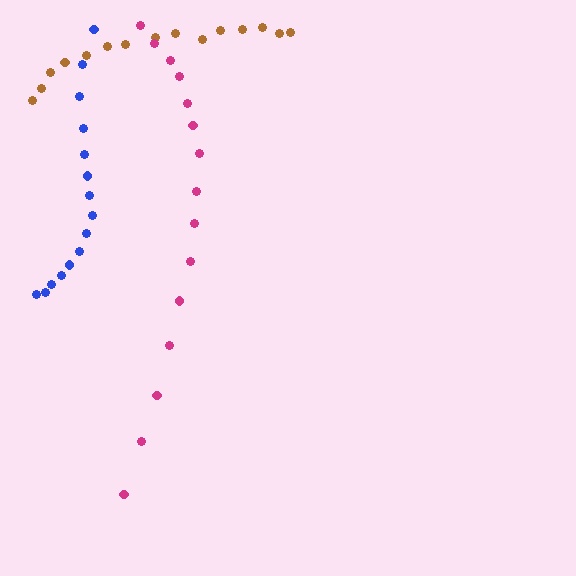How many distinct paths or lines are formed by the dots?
There are 3 distinct paths.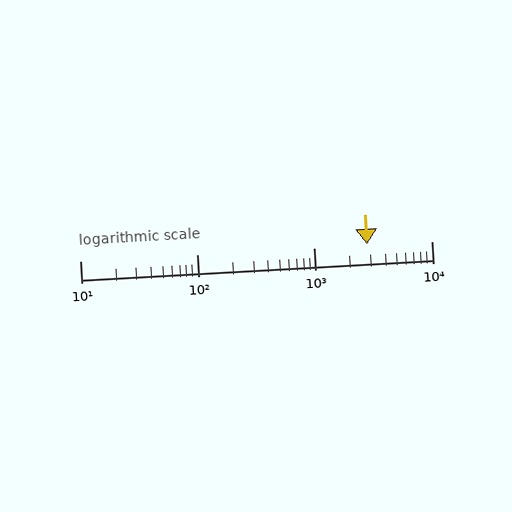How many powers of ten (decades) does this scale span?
The scale spans 3 decades, from 10 to 10000.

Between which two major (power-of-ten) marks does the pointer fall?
The pointer is between 1000 and 10000.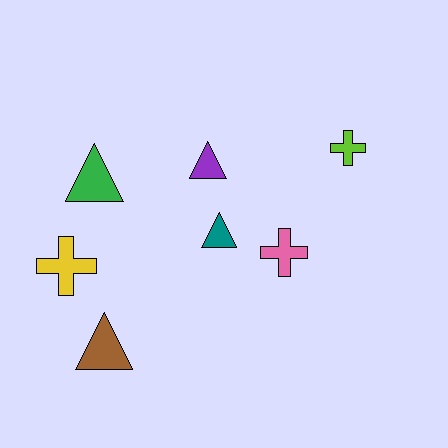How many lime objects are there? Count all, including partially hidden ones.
There is 1 lime object.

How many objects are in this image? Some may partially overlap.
There are 7 objects.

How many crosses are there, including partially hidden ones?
There are 3 crosses.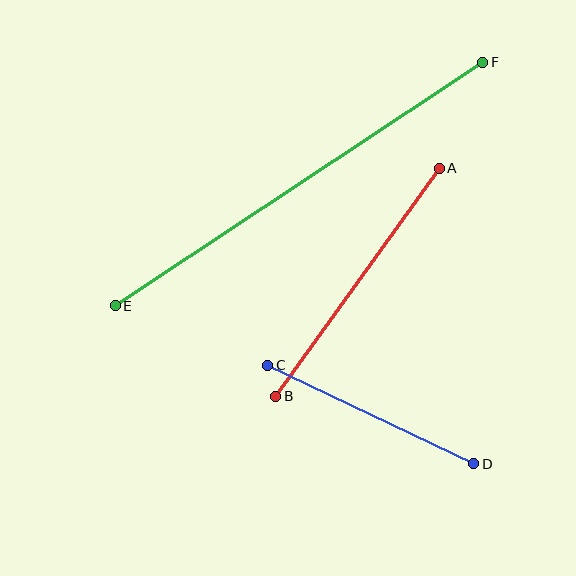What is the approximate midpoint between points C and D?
The midpoint is at approximately (371, 414) pixels.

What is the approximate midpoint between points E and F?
The midpoint is at approximately (299, 184) pixels.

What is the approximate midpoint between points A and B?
The midpoint is at approximately (357, 282) pixels.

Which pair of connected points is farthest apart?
Points E and F are farthest apart.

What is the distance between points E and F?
The distance is approximately 441 pixels.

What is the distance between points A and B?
The distance is approximately 280 pixels.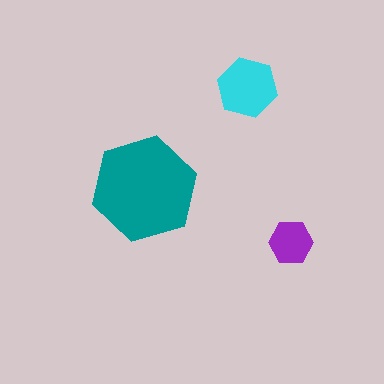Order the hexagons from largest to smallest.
the teal one, the cyan one, the purple one.